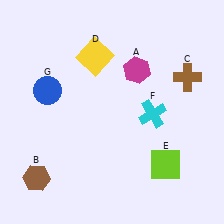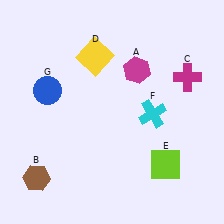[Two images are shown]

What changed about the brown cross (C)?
In Image 1, C is brown. In Image 2, it changed to magenta.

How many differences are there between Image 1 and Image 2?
There is 1 difference between the two images.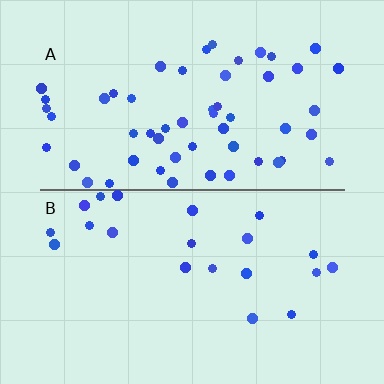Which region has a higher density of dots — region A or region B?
A (the top).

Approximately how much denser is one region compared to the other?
Approximately 2.6× — region A over region B.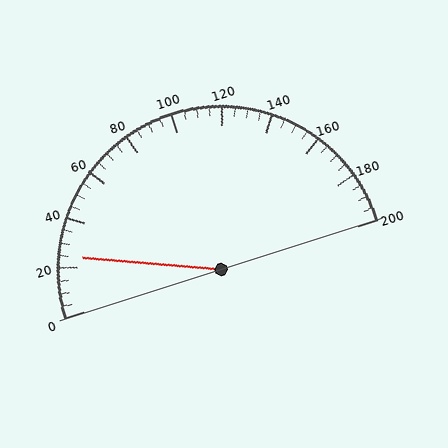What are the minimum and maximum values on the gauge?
The gauge ranges from 0 to 200.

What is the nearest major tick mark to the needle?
The nearest major tick mark is 20.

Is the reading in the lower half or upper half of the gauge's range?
The reading is in the lower half of the range (0 to 200).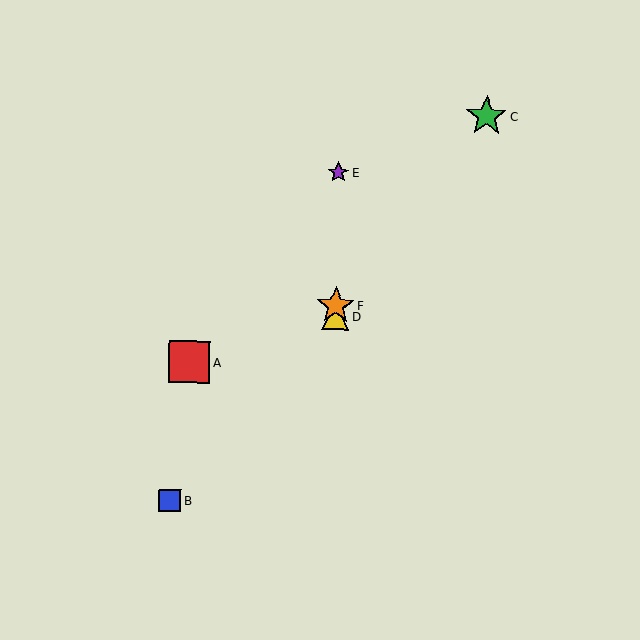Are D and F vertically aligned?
Yes, both are at x≈335.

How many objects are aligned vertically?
3 objects (D, E, F) are aligned vertically.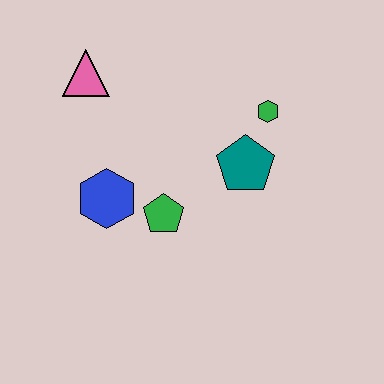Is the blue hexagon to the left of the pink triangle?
No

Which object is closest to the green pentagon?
The blue hexagon is closest to the green pentagon.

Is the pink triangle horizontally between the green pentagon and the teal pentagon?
No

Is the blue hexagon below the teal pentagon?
Yes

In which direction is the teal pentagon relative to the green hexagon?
The teal pentagon is below the green hexagon.